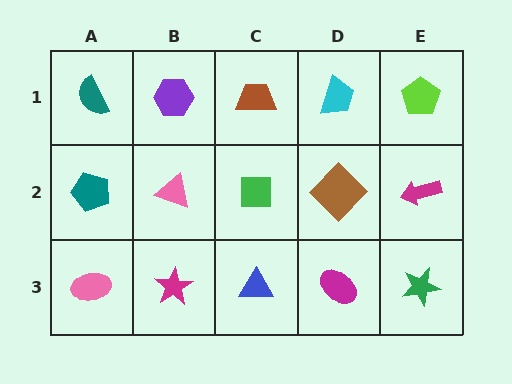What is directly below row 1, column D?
A brown diamond.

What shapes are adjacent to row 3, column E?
A magenta arrow (row 2, column E), a magenta ellipse (row 3, column D).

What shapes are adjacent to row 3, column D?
A brown diamond (row 2, column D), a blue triangle (row 3, column C), a green star (row 3, column E).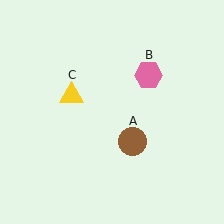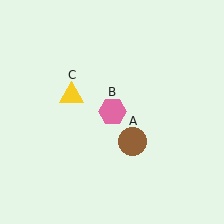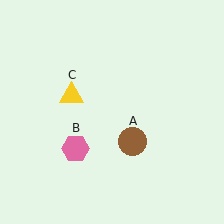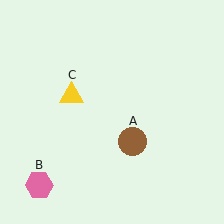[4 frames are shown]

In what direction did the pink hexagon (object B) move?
The pink hexagon (object B) moved down and to the left.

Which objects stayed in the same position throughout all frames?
Brown circle (object A) and yellow triangle (object C) remained stationary.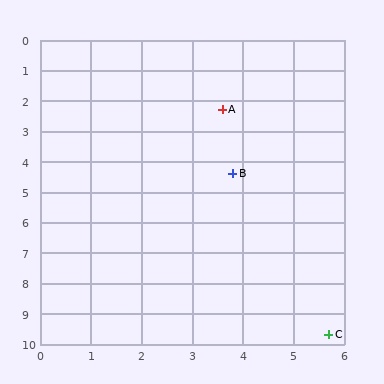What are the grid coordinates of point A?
Point A is at approximately (3.6, 2.3).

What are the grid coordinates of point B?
Point B is at approximately (3.8, 4.4).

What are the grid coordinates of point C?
Point C is at approximately (5.7, 9.7).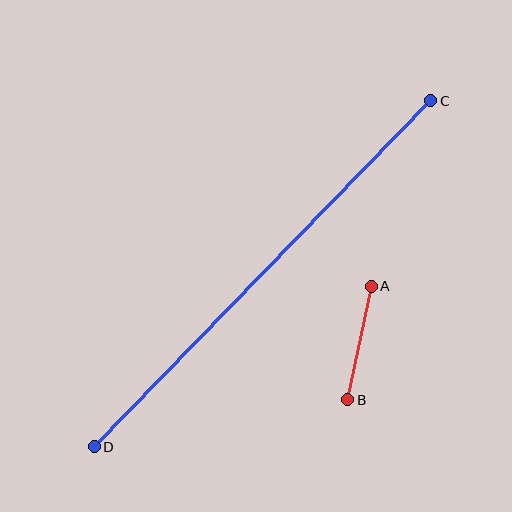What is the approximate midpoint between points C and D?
The midpoint is at approximately (262, 274) pixels.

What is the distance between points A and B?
The distance is approximately 116 pixels.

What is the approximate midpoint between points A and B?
The midpoint is at approximately (360, 343) pixels.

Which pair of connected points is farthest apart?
Points C and D are farthest apart.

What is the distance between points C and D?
The distance is approximately 483 pixels.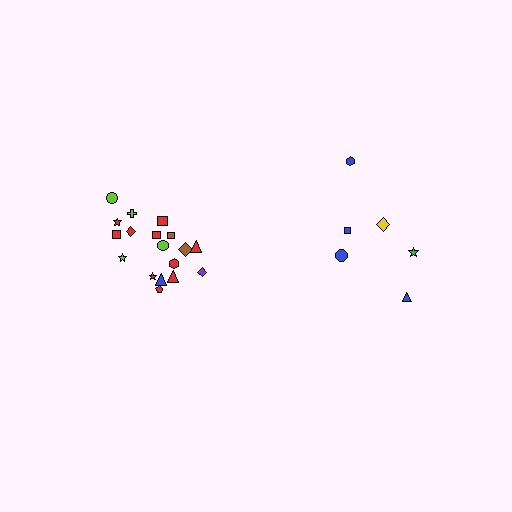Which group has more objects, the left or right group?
The left group.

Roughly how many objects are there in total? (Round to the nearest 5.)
Roughly 25 objects in total.